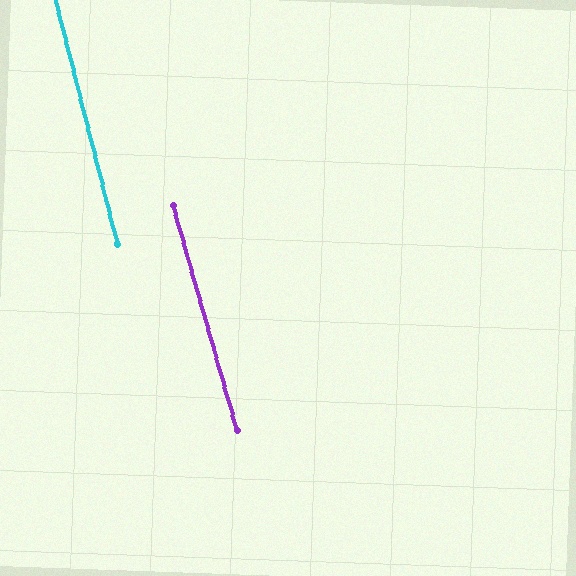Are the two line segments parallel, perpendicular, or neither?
Parallel — their directions differ by only 1.8°.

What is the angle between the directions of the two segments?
Approximately 2 degrees.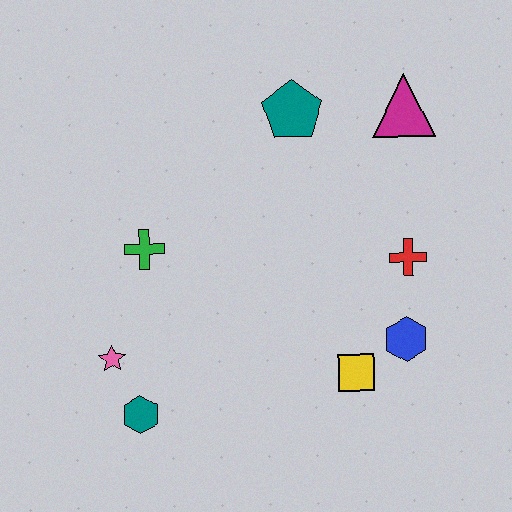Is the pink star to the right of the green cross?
No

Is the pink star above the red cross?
No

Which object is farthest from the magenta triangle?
The teal hexagon is farthest from the magenta triangle.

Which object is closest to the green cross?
The pink star is closest to the green cross.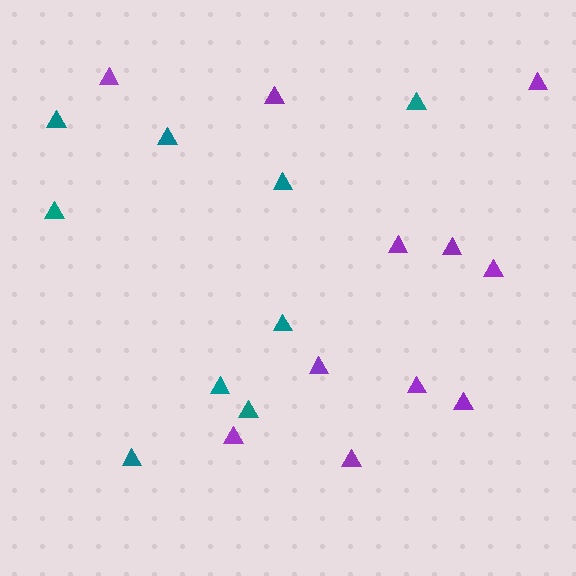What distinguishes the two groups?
There are 2 groups: one group of purple triangles (11) and one group of teal triangles (9).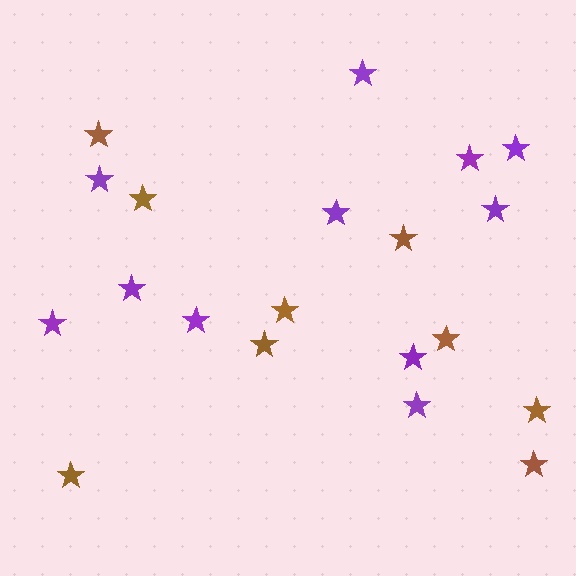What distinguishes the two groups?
There are 2 groups: one group of purple stars (11) and one group of brown stars (9).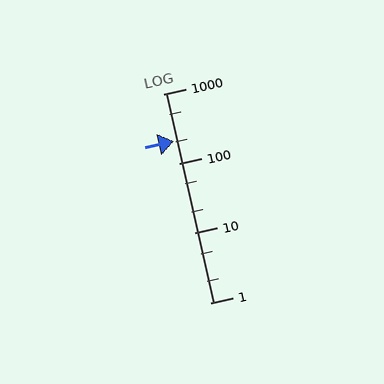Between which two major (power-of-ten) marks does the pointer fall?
The pointer is between 100 and 1000.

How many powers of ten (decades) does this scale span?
The scale spans 3 decades, from 1 to 1000.